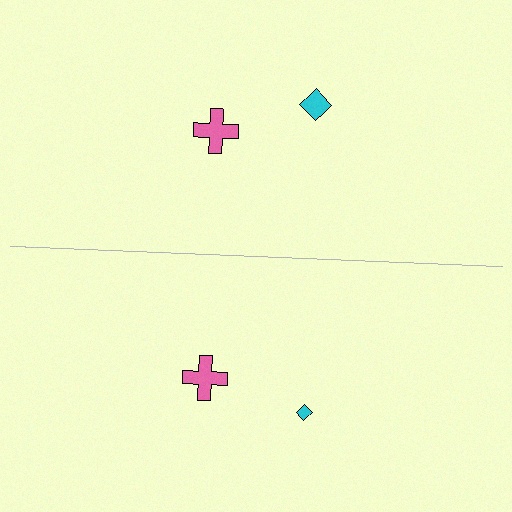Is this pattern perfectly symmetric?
No, the pattern is not perfectly symmetric. The cyan diamond on the bottom side has a different size than its mirror counterpart.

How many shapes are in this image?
There are 4 shapes in this image.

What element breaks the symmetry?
The cyan diamond on the bottom side has a different size than its mirror counterpart.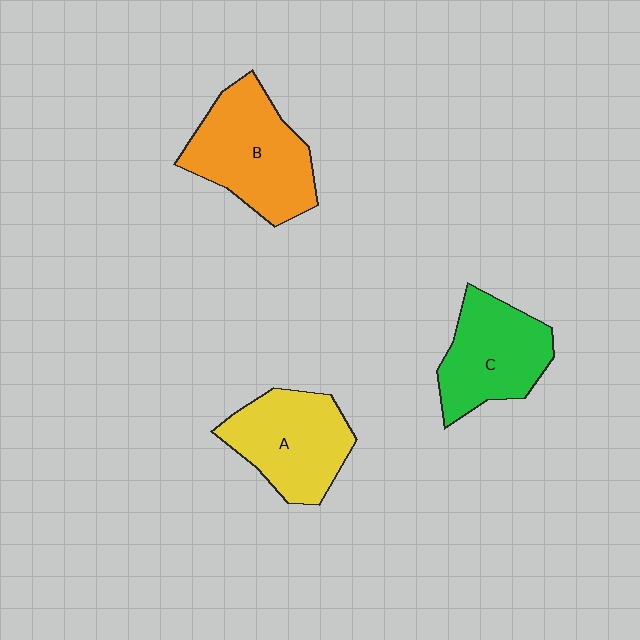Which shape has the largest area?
Shape B (orange).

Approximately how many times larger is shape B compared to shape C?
Approximately 1.2 times.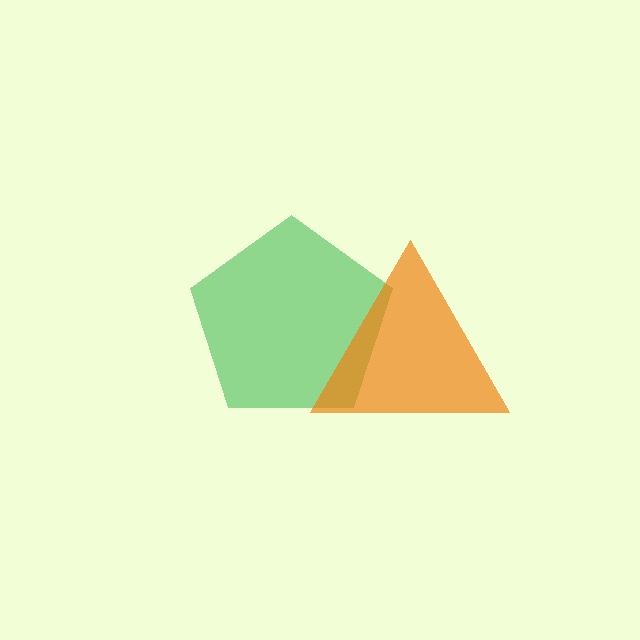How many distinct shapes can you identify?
There are 2 distinct shapes: a green pentagon, an orange triangle.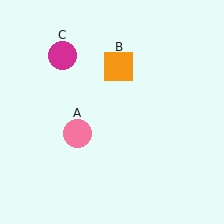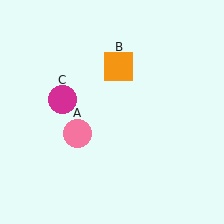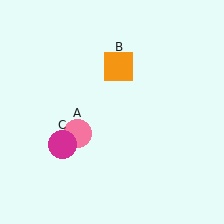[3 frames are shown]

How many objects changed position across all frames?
1 object changed position: magenta circle (object C).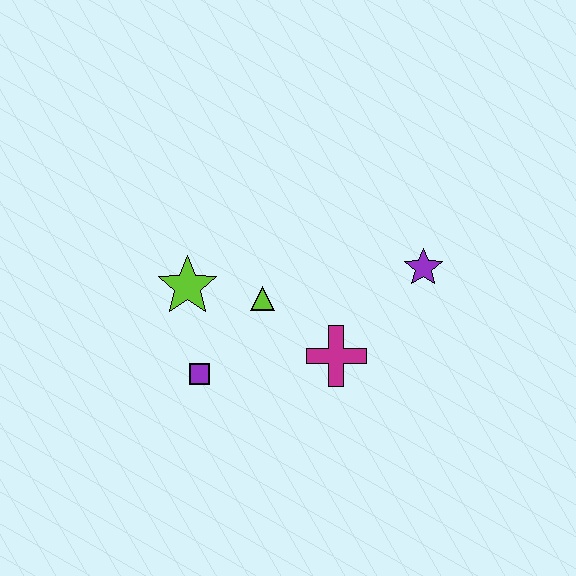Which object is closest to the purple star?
The magenta cross is closest to the purple star.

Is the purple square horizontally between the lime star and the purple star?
Yes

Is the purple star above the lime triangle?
Yes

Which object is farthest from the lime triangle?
The purple star is farthest from the lime triangle.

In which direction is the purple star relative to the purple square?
The purple star is to the right of the purple square.